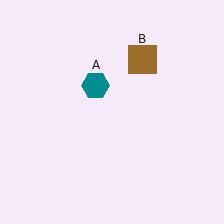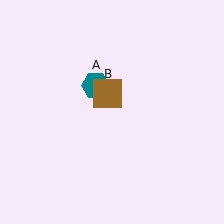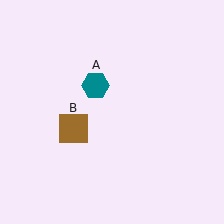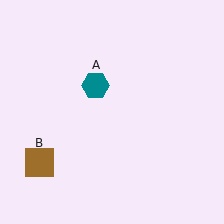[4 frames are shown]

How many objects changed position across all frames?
1 object changed position: brown square (object B).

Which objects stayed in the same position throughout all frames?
Teal hexagon (object A) remained stationary.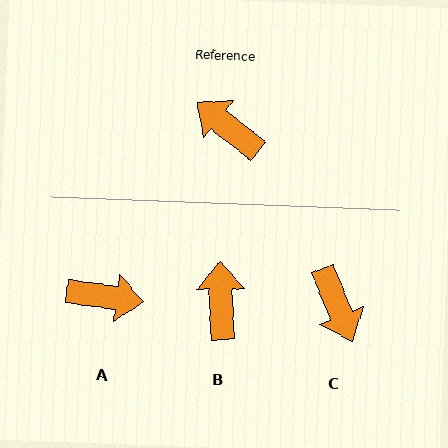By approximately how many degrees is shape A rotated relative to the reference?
Approximately 150 degrees clockwise.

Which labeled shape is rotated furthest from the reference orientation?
C, about 150 degrees away.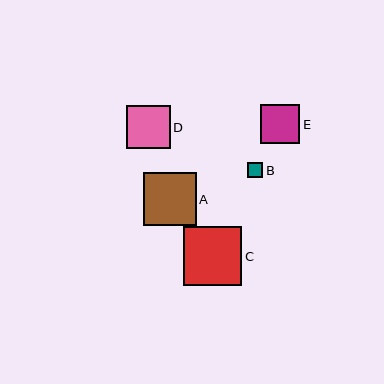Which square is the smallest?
Square B is the smallest with a size of approximately 15 pixels.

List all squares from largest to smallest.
From largest to smallest: C, A, D, E, B.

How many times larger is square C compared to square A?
Square C is approximately 1.1 times the size of square A.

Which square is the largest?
Square C is the largest with a size of approximately 59 pixels.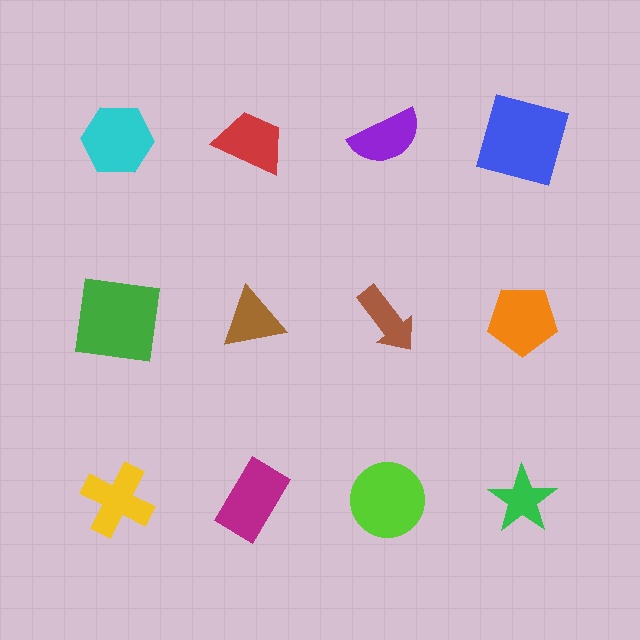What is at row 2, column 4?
An orange pentagon.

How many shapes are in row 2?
4 shapes.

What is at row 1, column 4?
A blue square.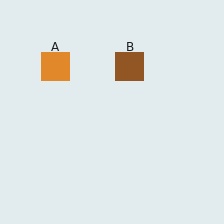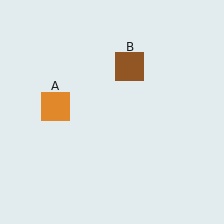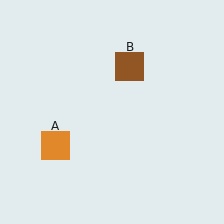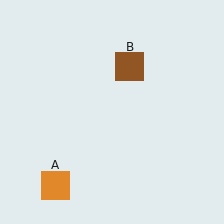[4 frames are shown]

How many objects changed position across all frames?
1 object changed position: orange square (object A).